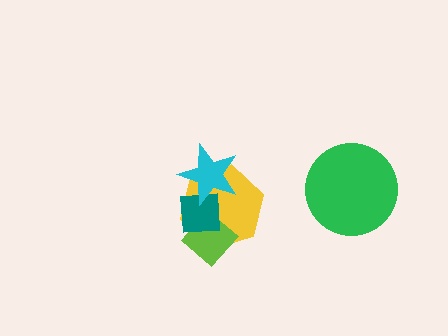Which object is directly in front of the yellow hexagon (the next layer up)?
The lime diamond is directly in front of the yellow hexagon.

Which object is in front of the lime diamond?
The teal square is in front of the lime diamond.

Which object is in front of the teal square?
The cyan star is in front of the teal square.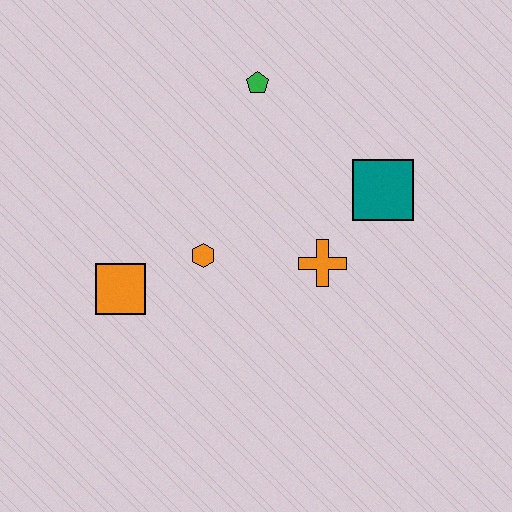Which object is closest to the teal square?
The orange cross is closest to the teal square.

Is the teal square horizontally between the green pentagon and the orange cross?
No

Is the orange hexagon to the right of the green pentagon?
No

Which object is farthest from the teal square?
The orange square is farthest from the teal square.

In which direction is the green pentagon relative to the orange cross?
The green pentagon is above the orange cross.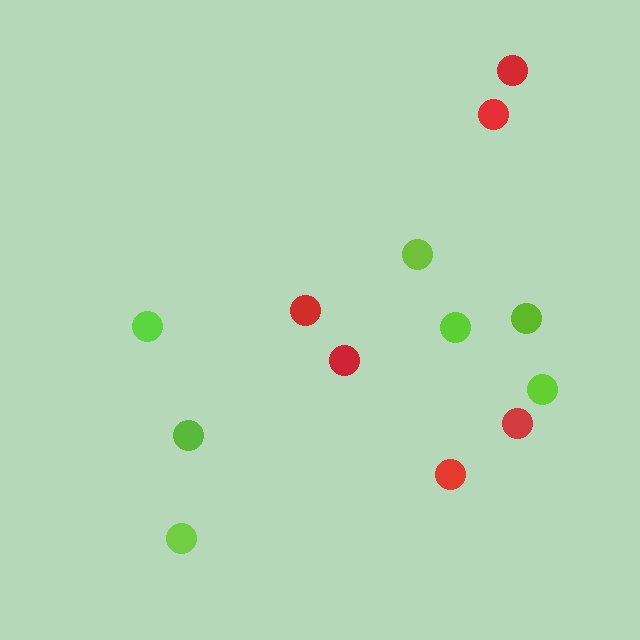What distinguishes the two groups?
There are 2 groups: one group of lime circles (7) and one group of red circles (6).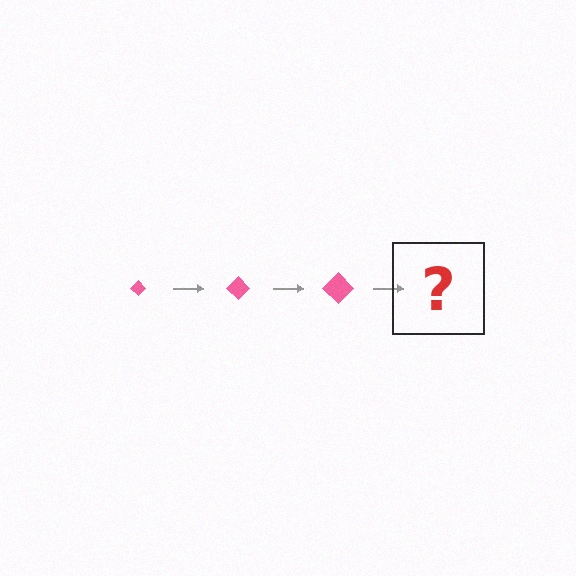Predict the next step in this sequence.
The next step is a pink diamond, larger than the previous one.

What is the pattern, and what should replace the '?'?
The pattern is that the diamond gets progressively larger each step. The '?' should be a pink diamond, larger than the previous one.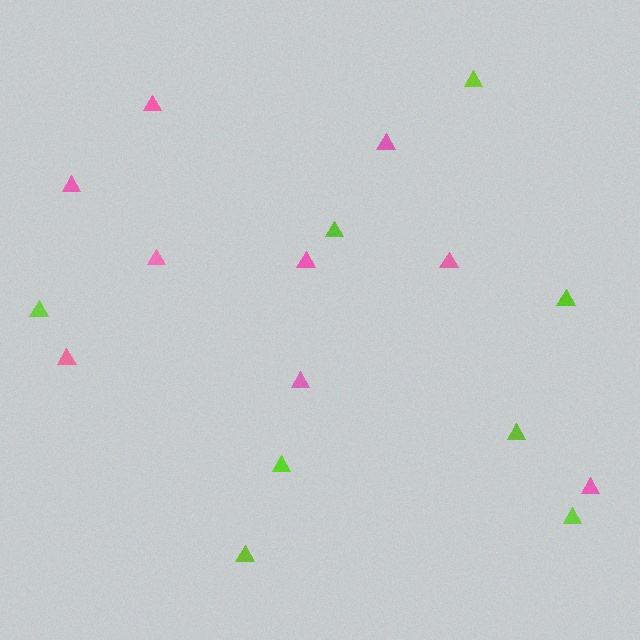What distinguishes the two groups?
There are 2 groups: one group of lime triangles (8) and one group of pink triangles (9).